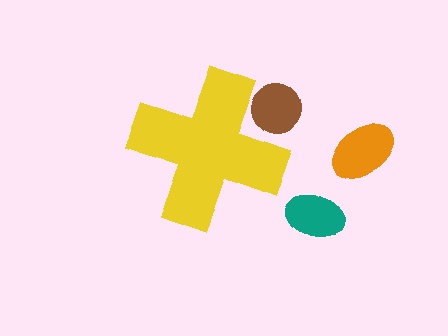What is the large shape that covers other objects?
A yellow cross.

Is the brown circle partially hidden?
Yes, the brown circle is partially hidden behind the yellow cross.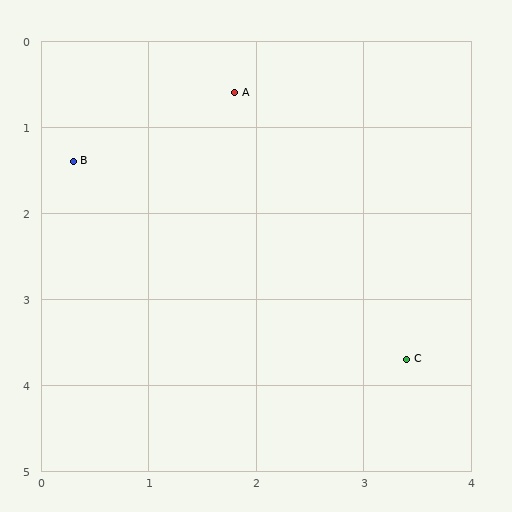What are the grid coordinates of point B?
Point B is at approximately (0.3, 1.4).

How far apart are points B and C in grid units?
Points B and C are about 3.9 grid units apart.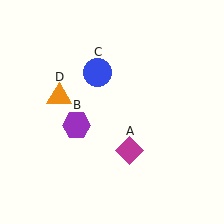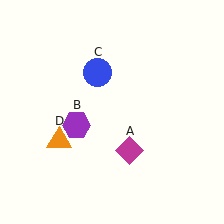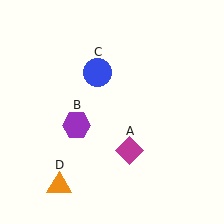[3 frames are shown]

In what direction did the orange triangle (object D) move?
The orange triangle (object D) moved down.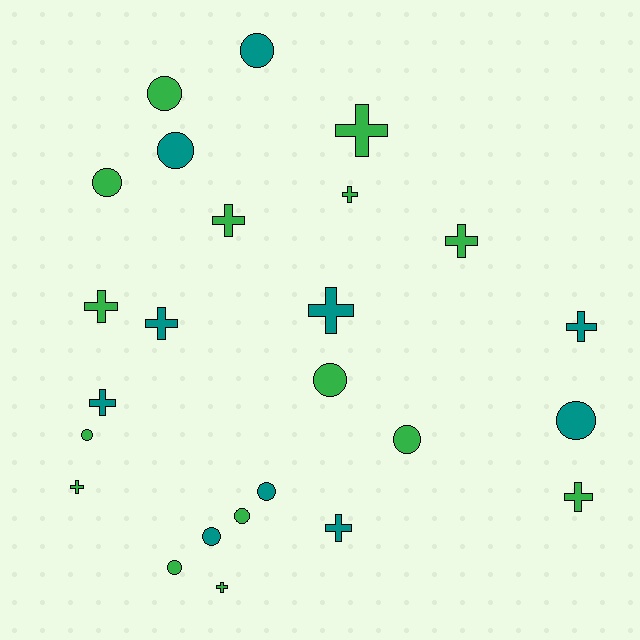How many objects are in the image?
There are 25 objects.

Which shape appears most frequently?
Cross, with 13 objects.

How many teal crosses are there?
There are 5 teal crosses.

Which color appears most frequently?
Green, with 15 objects.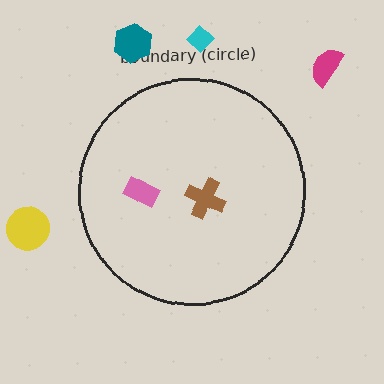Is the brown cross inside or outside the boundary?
Inside.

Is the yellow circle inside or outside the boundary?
Outside.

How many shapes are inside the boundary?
2 inside, 4 outside.